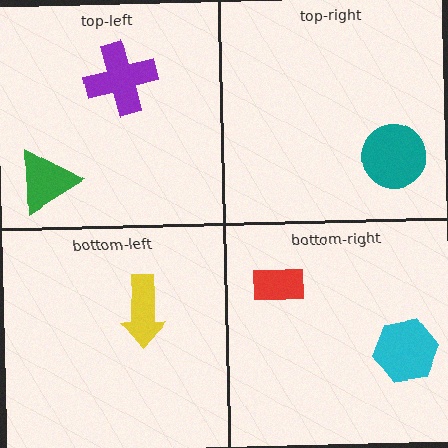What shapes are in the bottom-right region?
The red rectangle, the cyan hexagon.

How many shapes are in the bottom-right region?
2.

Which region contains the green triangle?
The top-left region.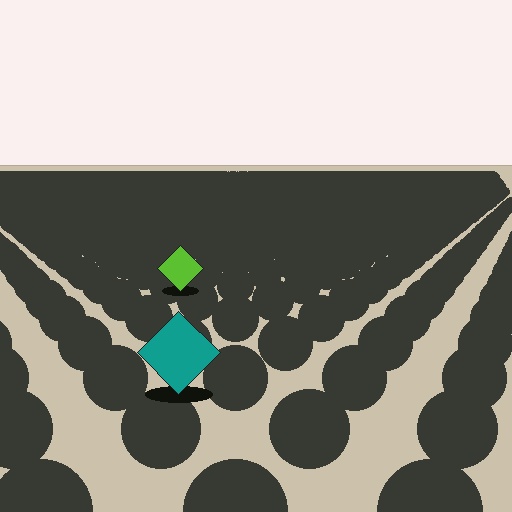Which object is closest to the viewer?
The teal diamond is closest. The texture marks near it are larger and more spread out.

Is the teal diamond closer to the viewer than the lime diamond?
Yes. The teal diamond is closer — you can tell from the texture gradient: the ground texture is coarser near it.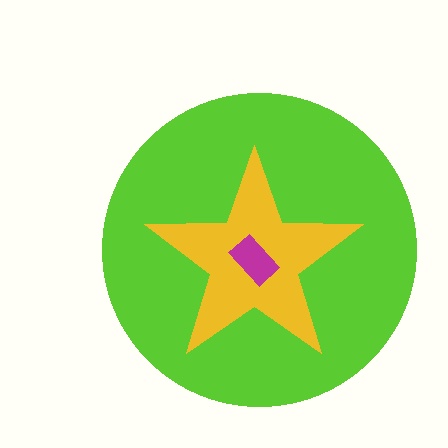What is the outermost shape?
The lime circle.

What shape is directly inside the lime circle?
The yellow star.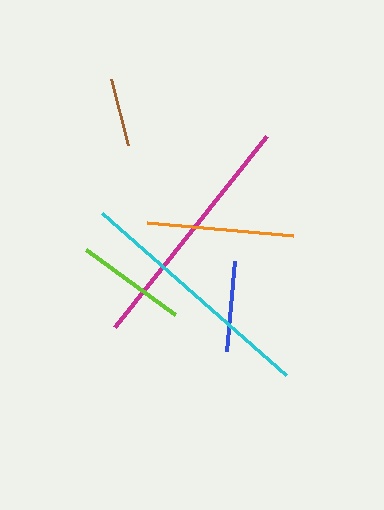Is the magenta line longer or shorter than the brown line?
The magenta line is longer than the brown line.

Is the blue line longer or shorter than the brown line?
The blue line is longer than the brown line.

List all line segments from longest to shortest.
From longest to shortest: cyan, magenta, orange, lime, blue, brown.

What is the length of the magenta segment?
The magenta segment is approximately 244 pixels long.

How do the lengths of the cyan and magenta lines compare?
The cyan and magenta lines are approximately the same length.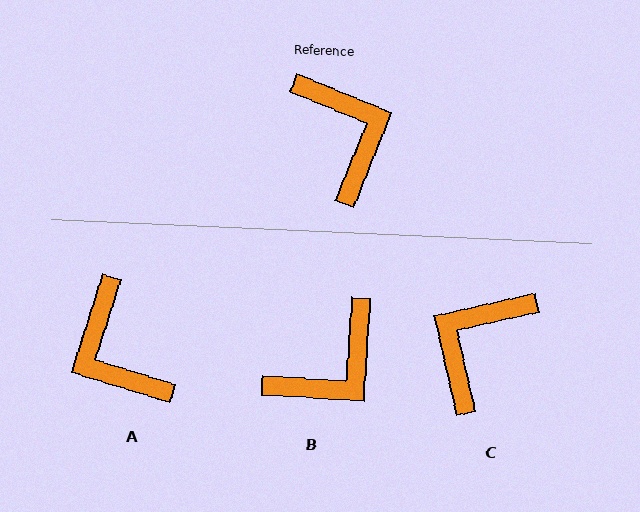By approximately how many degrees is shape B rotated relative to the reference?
Approximately 72 degrees clockwise.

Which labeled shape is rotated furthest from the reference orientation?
A, about 175 degrees away.